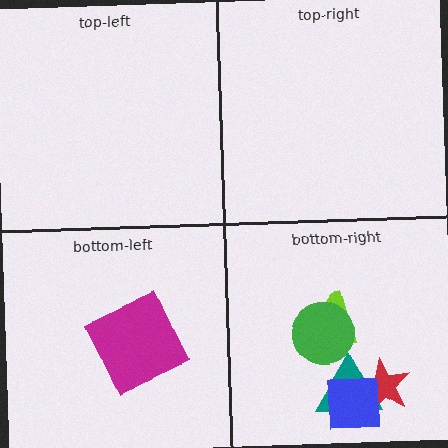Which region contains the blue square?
The bottom-right region.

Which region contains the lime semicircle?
The bottom-right region.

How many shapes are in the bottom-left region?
1.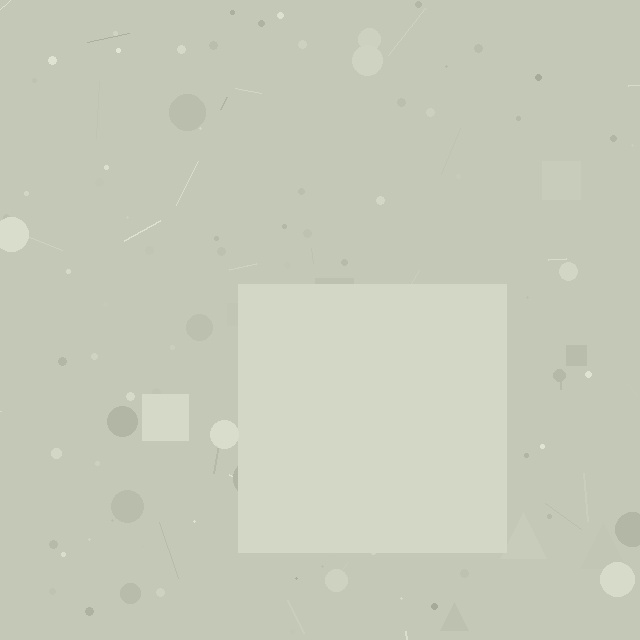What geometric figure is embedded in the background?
A square is embedded in the background.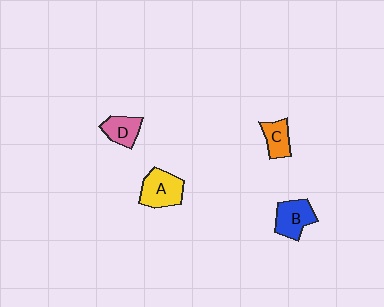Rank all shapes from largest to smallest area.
From largest to smallest: A (yellow), B (blue), D (pink), C (orange).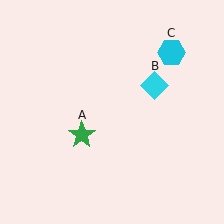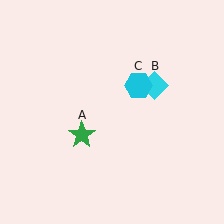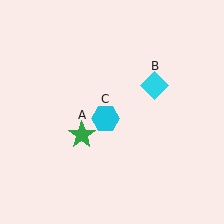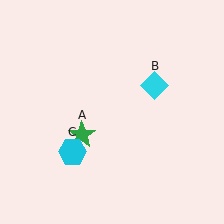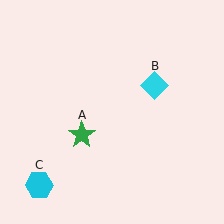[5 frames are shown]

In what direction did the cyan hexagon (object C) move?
The cyan hexagon (object C) moved down and to the left.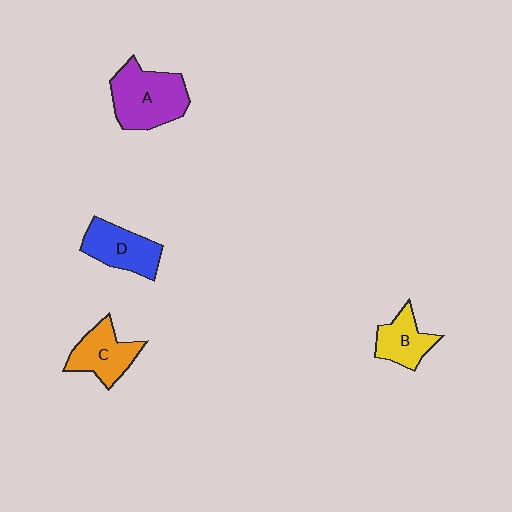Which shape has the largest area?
Shape A (purple).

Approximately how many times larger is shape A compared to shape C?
Approximately 1.4 times.